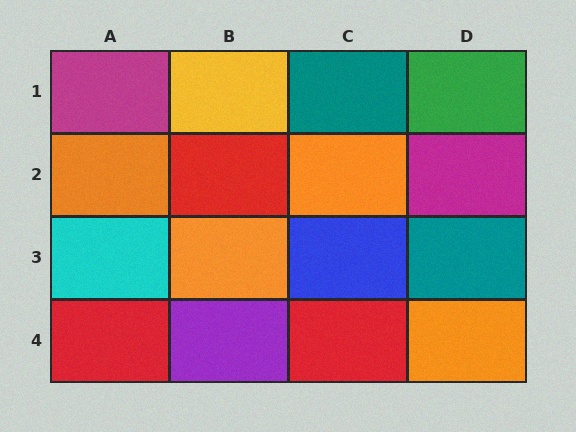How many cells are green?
1 cell is green.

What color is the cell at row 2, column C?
Orange.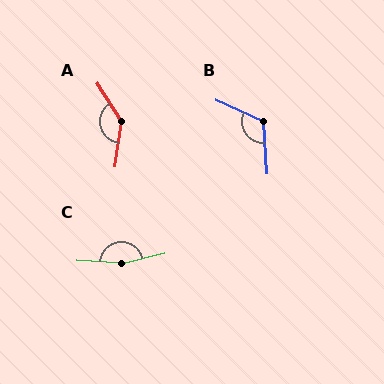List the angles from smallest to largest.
B (118°), A (139°), C (163°).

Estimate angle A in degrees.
Approximately 139 degrees.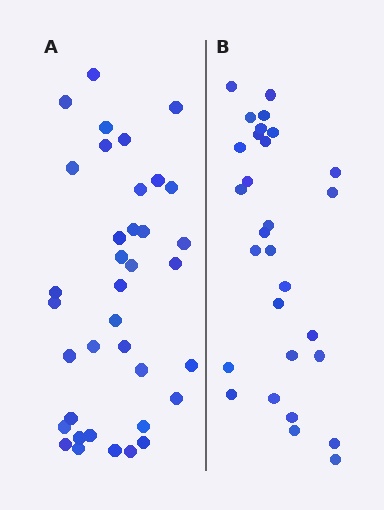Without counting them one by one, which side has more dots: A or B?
Region A (the left region) has more dots.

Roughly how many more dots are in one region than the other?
Region A has roughly 8 or so more dots than region B.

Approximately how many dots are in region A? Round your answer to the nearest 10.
About 40 dots. (The exact count is 37, which rounds to 40.)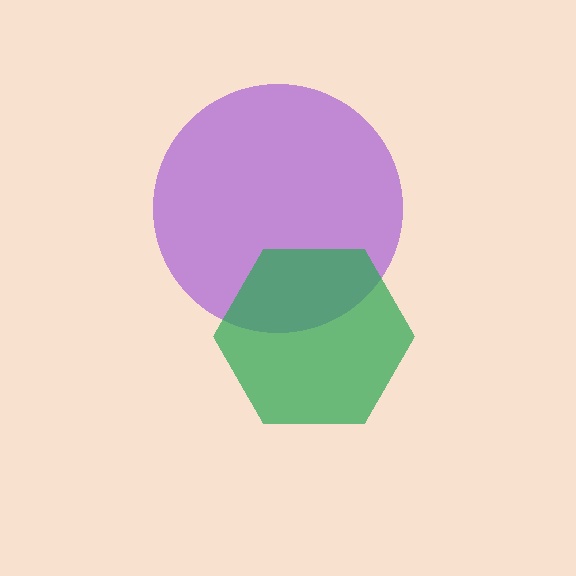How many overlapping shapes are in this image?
There are 2 overlapping shapes in the image.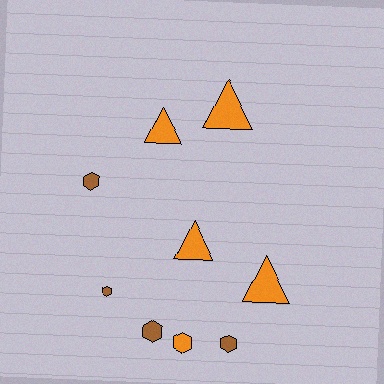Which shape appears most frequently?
Hexagon, with 5 objects.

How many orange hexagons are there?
There is 1 orange hexagon.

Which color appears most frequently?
Orange, with 5 objects.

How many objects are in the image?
There are 9 objects.